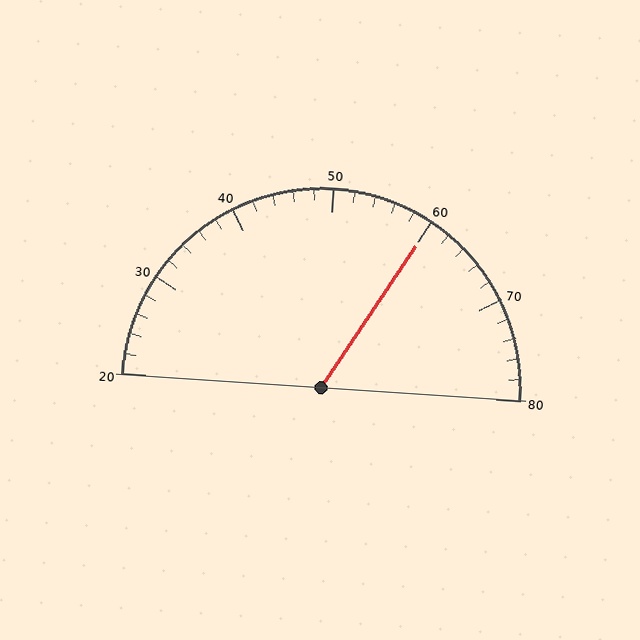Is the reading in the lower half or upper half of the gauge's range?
The reading is in the upper half of the range (20 to 80).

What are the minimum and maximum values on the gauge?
The gauge ranges from 20 to 80.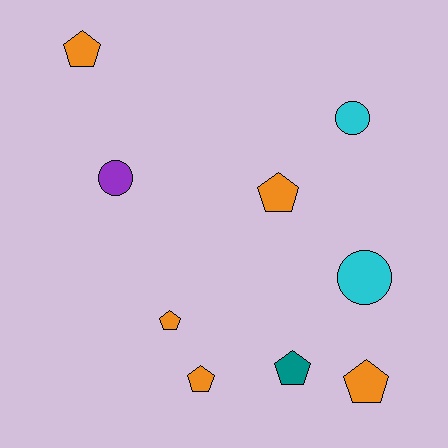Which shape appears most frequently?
Pentagon, with 6 objects.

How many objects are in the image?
There are 9 objects.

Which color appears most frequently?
Orange, with 5 objects.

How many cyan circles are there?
There are 2 cyan circles.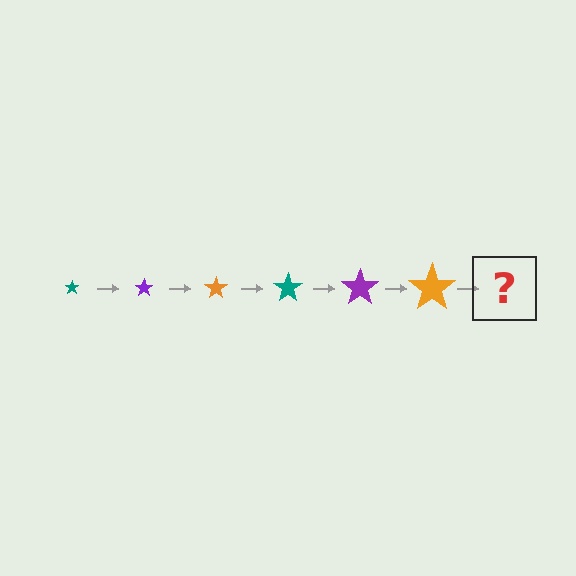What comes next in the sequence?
The next element should be a teal star, larger than the previous one.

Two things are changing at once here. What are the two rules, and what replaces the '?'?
The two rules are that the star grows larger each step and the color cycles through teal, purple, and orange. The '?' should be a teal star, larger than the previous one.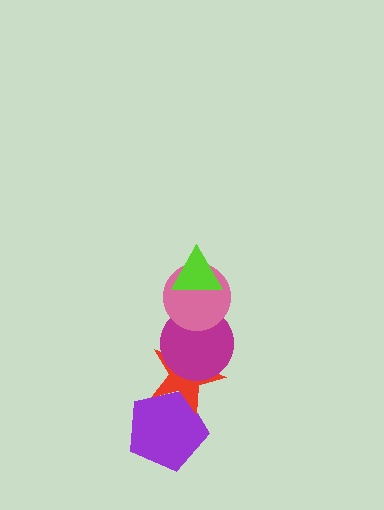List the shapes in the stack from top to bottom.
From top to bottom: the lime triangle, the pink circle, the magenta circle, the red star, the purple pentagon.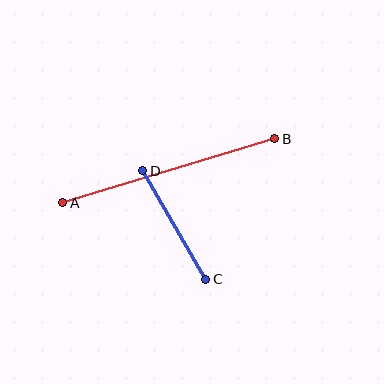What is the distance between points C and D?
The distance is approximately 125 pixels.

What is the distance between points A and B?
The distance is approximately 221 pixels.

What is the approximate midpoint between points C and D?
The midpoint is at approximately (174, 225) pixels.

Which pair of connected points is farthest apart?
Points A and B are farthest apart.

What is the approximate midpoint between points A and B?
The midpoint is at approximately (169, 171) pixels.